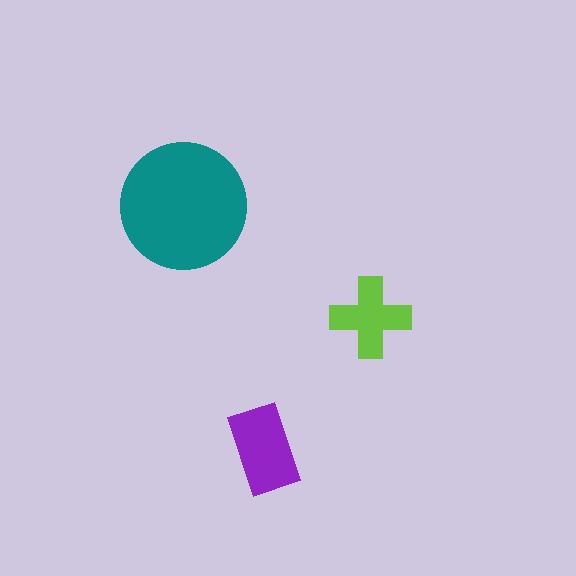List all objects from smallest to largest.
The lime cross, the purple rectangle, the teal circle.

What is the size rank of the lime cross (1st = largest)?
3rd.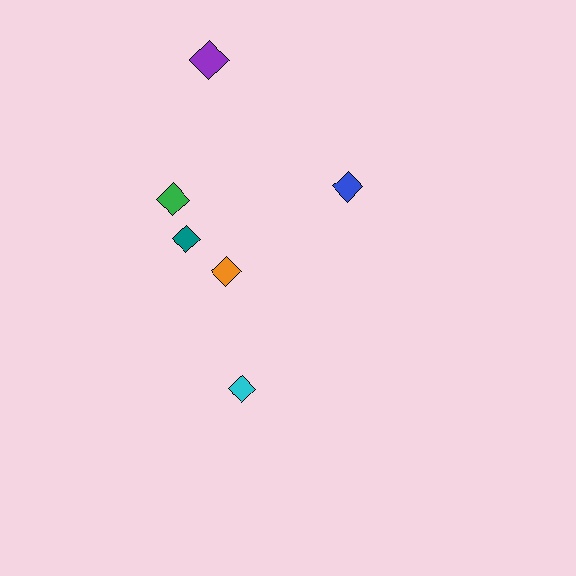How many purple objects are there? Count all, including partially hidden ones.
There is 1 purple object.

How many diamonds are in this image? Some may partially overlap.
There are 6 diamonds.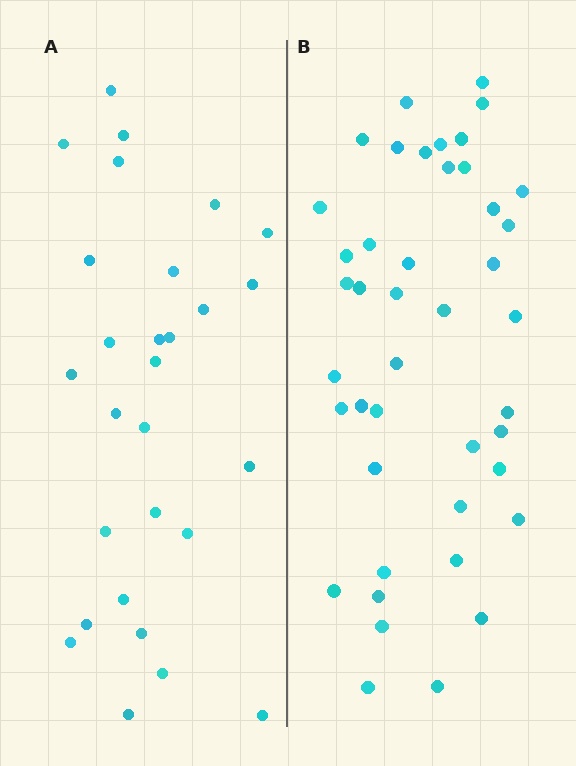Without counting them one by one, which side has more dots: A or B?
Region B (the right region) has more dots.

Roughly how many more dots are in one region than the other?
Region B has approximately 15 more dots than region A.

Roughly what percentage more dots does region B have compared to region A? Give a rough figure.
About 55% more.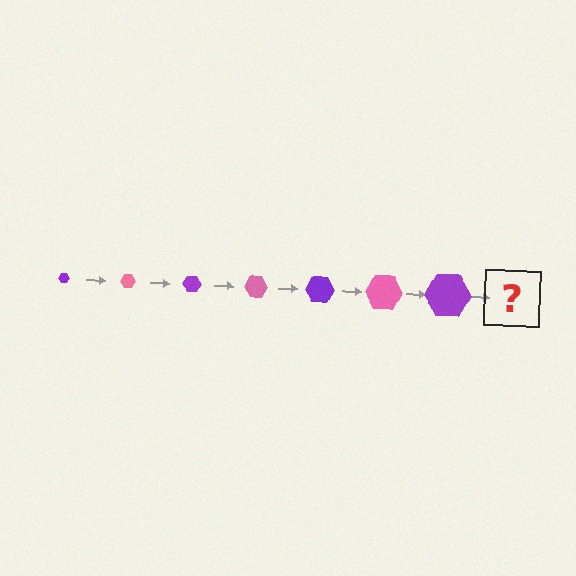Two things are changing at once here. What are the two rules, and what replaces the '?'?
The two rules are that the hexagon grows larger each step and the color cycles through purple and pink. The '?' should be a pink hexagon, larger than the previous one.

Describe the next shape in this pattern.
It should be a pink hexagon, larger than the previous one.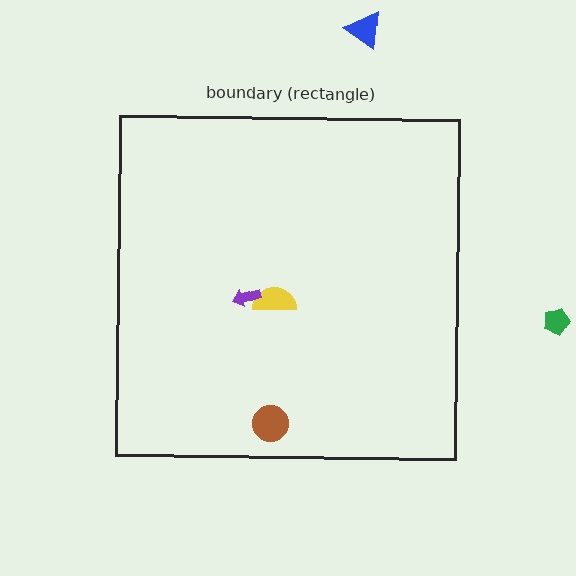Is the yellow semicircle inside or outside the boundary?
Inside.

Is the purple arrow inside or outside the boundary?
Inside.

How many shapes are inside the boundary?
3 inside, 2 outside.